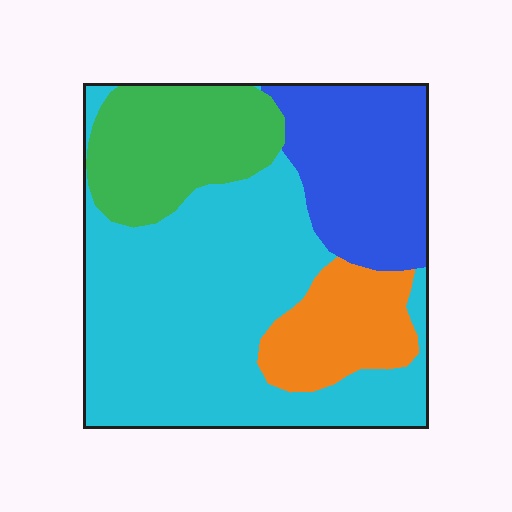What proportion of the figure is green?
Green covers around 20% of the figure.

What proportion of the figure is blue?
Blue takes up about one fifth (1/5) of the figure.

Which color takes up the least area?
Orange, at roughly 10%.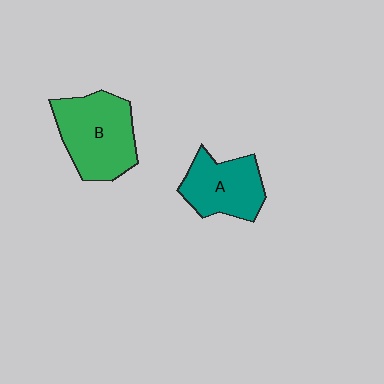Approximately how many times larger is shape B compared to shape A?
Approximately 1.3 times.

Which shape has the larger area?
Shape B (green).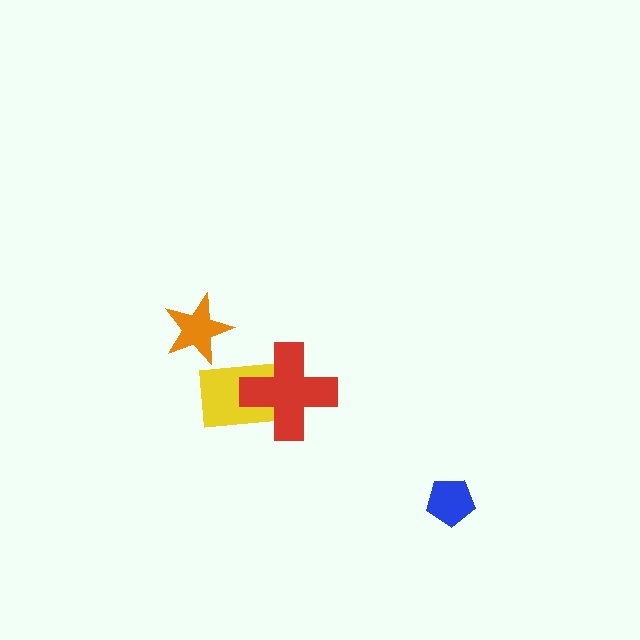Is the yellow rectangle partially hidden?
Yes, it is partially covered by another shape.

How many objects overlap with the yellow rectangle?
1 object overlaps with the yellow rectangle.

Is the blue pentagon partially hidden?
No, no other shape covers it.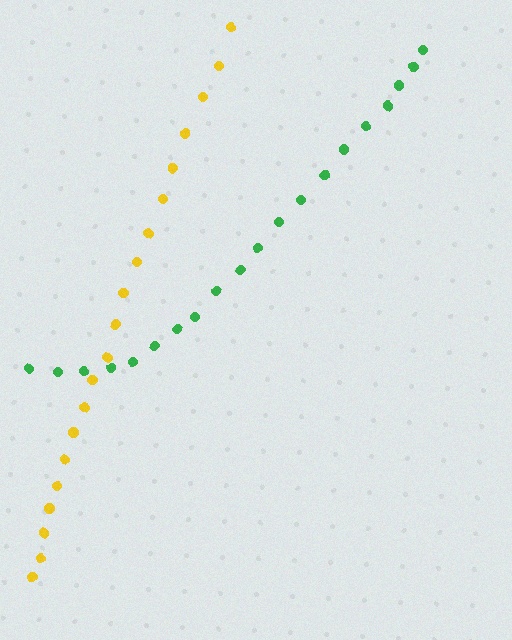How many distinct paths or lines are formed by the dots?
There are 2 distinct paths.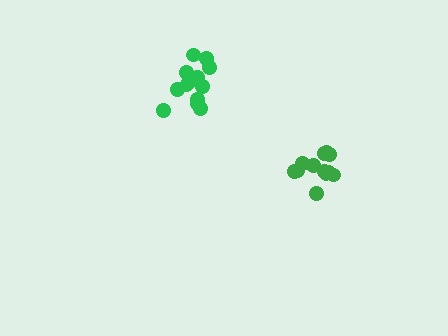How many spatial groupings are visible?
There are 2 spatial groupings.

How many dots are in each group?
Group 1: 12 dots, Group 2: 13 dots (25 total).